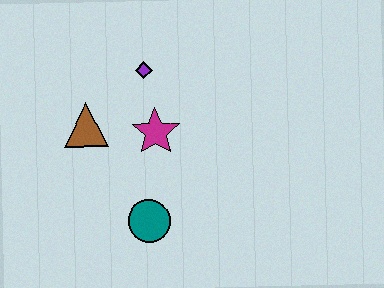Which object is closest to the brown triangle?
The magenta star is closest to the brown triangle.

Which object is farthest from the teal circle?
The purple diamond is farthest from the teal circle.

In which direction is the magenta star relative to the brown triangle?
The magenta star is to the right of the brown triangle.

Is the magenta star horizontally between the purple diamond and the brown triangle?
No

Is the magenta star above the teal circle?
Yes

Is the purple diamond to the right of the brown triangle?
Yes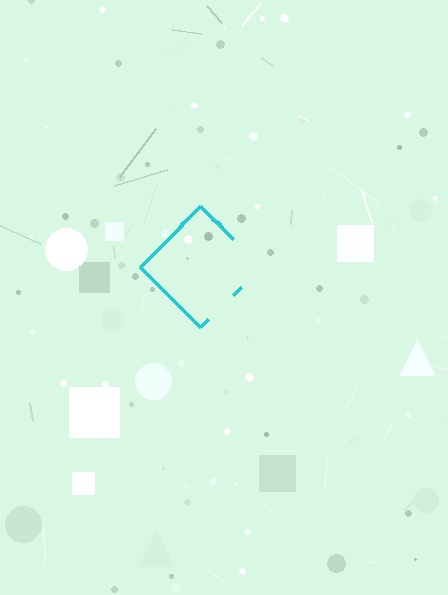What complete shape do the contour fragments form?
The contour fragments form a diamond.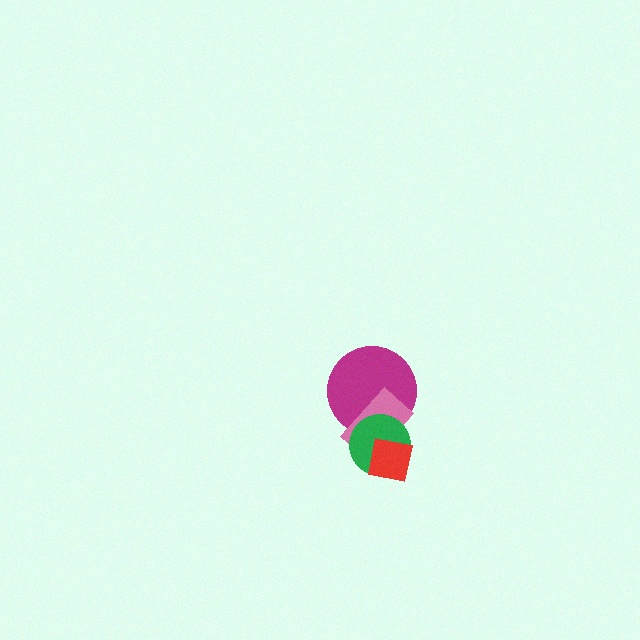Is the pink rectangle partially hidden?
Yes, it is partially covered by another shape.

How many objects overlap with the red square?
2 objects overlap with the red square.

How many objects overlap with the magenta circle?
2 objects overlap with the magenta circle.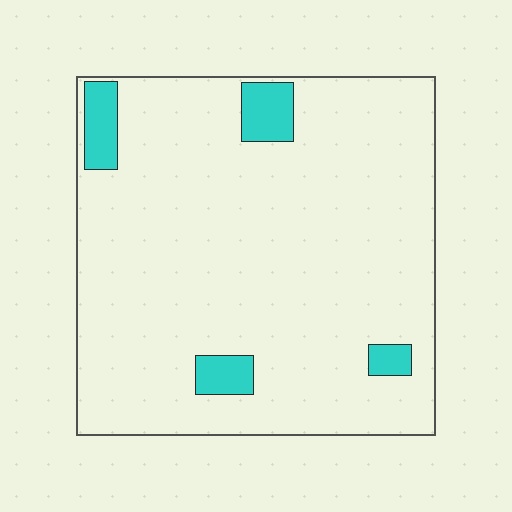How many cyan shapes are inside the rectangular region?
4.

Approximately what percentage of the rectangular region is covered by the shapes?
Approximately 10%.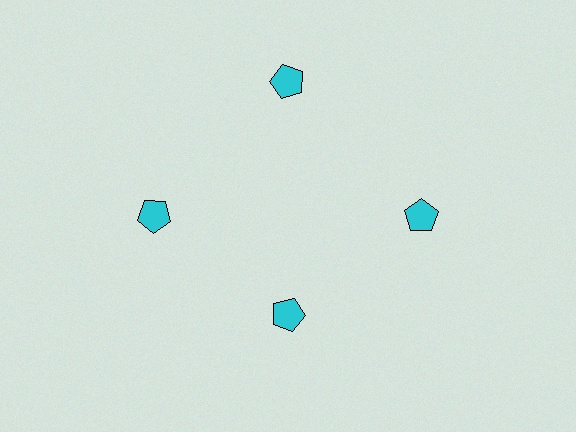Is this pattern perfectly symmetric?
No. The 4 cyan pentagons are arranged in a ring, but one element near the 6 o'clock position is pulled inward toward the center, breaking the 4-fold rotational symmetry.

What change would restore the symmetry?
The symmetry would be restored by moving it outward, back onto the ring so that all 4 pentagons sit at equal angles and equal distance from the center.